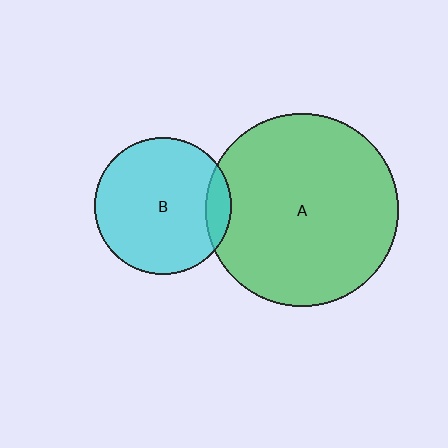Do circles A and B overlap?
Yes.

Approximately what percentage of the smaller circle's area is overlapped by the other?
Approximately 10%.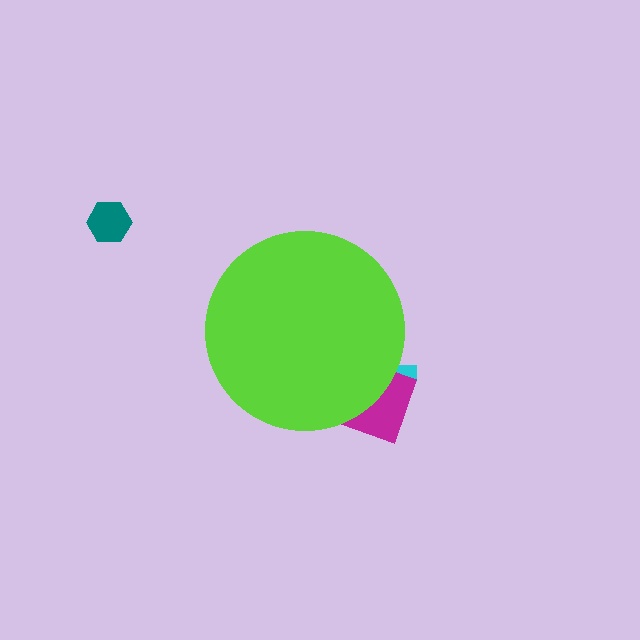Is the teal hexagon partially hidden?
No, the teal hexagon is fully visible.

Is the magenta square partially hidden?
Yes, the magenta square is partially hidden behind the lime circle.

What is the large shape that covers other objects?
A lime circle.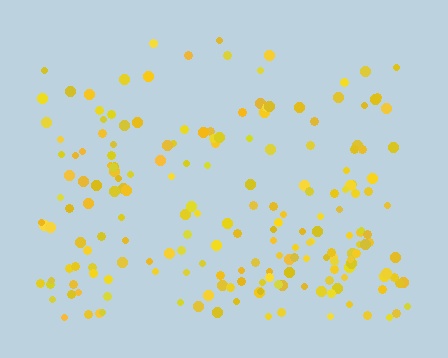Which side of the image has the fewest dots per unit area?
The top.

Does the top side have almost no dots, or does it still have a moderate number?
Still a moderate number, just noticeably fewer than the bottom.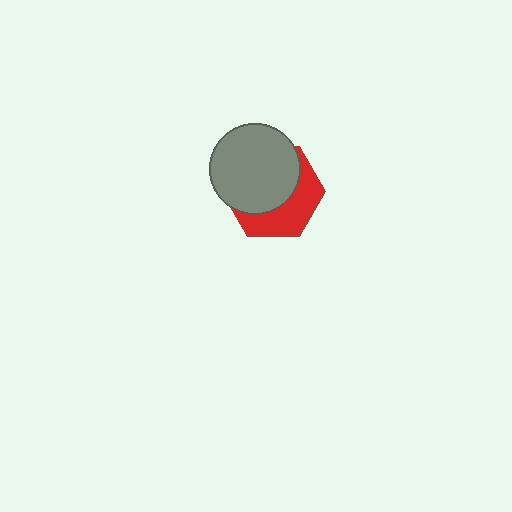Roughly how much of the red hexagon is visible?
A small part of it is visible (roughly 41%).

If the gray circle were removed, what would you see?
You would see the complete red hexagon.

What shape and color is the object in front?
The object in front is a gray circle.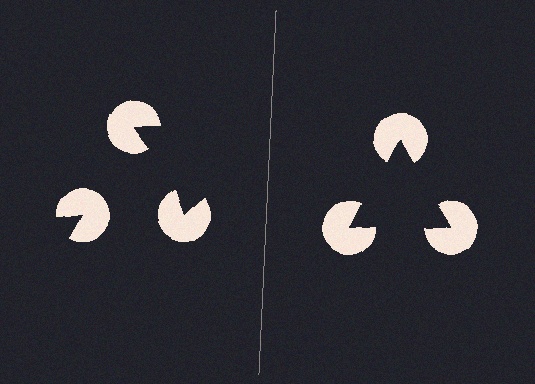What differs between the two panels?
The pac-man discs are positioned identically on both sides; only the wedge orientations differ. On the right they align to a triangle; on the left they are misaligned.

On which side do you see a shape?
An illusory triangle appears on the right side. On the left side the wedge cuts are rotated, so no coherent shape forms.